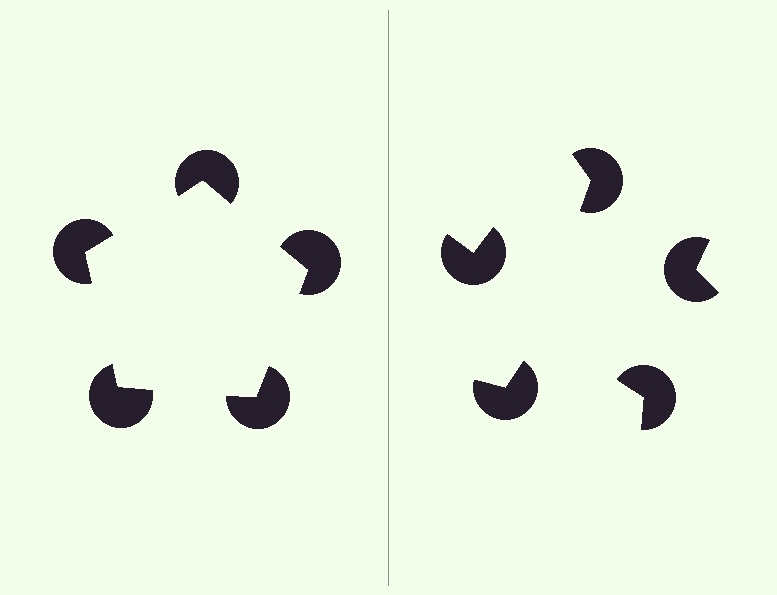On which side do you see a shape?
An illusory pentagon appears on the left side. On the right side the wedge cuts are rotated, so no coherent shape forms.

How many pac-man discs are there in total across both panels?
10 — 5 on each side.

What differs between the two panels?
The pac-man discs are positioned identically on both sides; only the wedge orientations differ. On the left they align to a pentagon; on the right they are misaligned.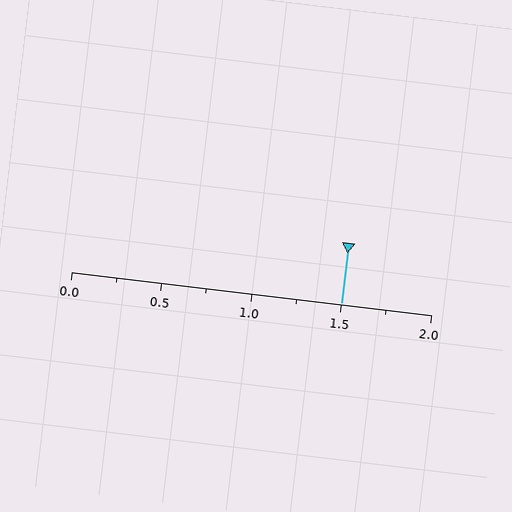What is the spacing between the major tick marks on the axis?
The major ticks are spaced 0.5 apart.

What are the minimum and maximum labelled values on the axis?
The axis runs from 0.0 to 2.0.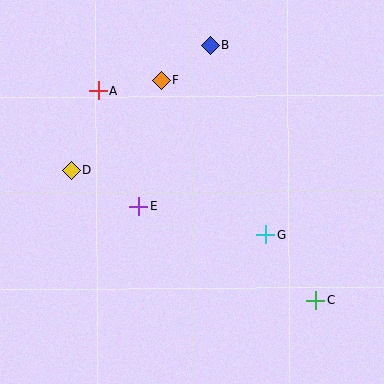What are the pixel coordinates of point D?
Point D is at (71, 170).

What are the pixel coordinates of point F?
Point F is at (161, 81).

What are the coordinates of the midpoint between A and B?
The midpoint between A and B is at (154, 68).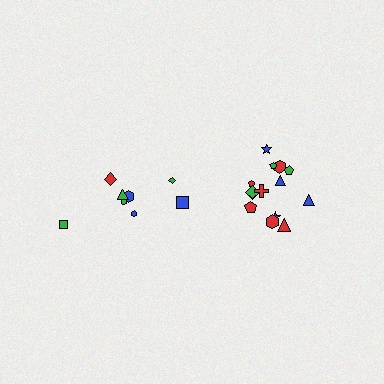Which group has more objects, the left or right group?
The right group.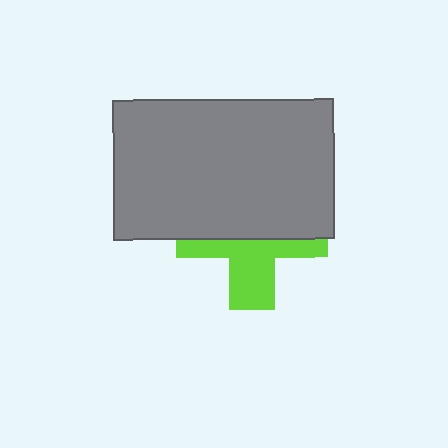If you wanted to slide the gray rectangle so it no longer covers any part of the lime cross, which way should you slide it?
Slide it up — that is the most direct way to separate the two shapes.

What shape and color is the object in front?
The object in front is a gray rectangle.